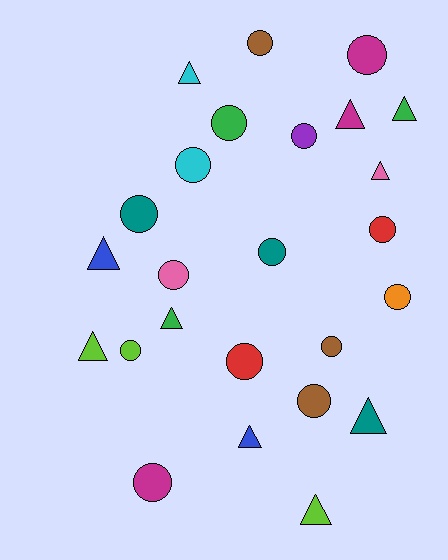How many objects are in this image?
There are 25 objects.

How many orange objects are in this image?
There is 1 orange object.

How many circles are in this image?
There are 15 circles.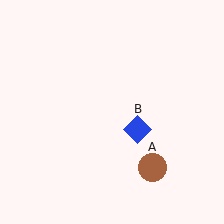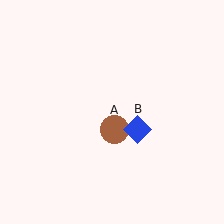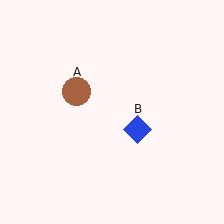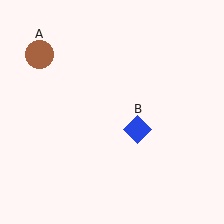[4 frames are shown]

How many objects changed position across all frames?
1 object changed position: brown circle (object A).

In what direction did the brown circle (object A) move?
The brown circle (object A) moved up and to the left.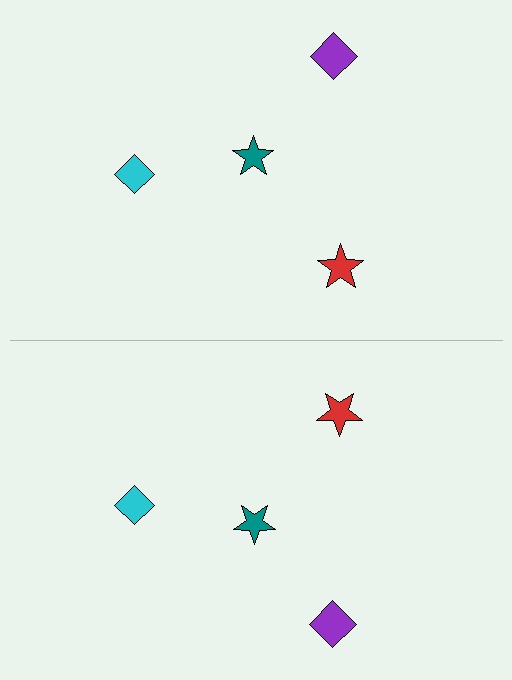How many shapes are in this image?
There are 8 shapes in this image.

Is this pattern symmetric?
Yes, this pattern has bilateral (reflection) symmetry.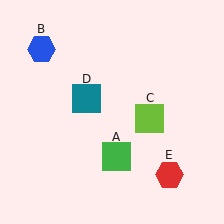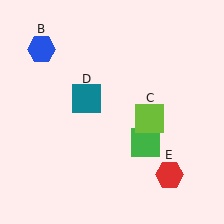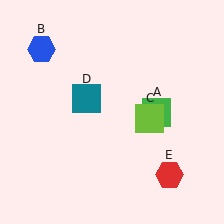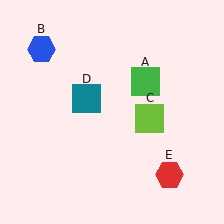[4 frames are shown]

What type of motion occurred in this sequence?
The green square (object A) rotated counterclockwise around the center of the scene.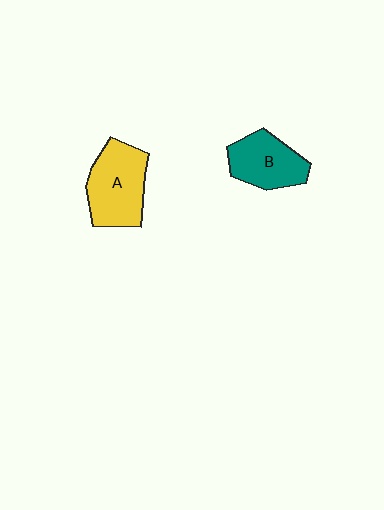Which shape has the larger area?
Shape A (yellow).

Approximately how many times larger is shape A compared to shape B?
Approximately 1.3 times.